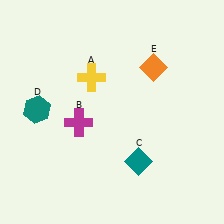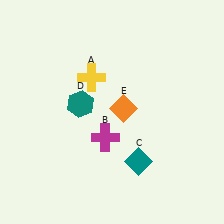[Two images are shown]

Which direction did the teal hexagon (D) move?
The teal hexagon (D) moved right.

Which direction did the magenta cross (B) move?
The magenta cross (B) moved right.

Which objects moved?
The objects that moved are: the magenta cross (B), the teal hexagon (D), the orange diamond (E).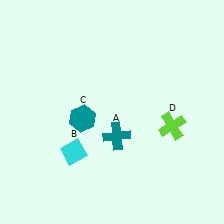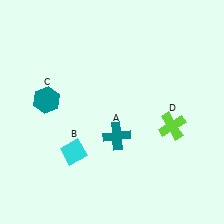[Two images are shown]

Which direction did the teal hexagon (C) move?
The teal hexagon (C) moved left.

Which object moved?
The teal hexagon (C) moved left.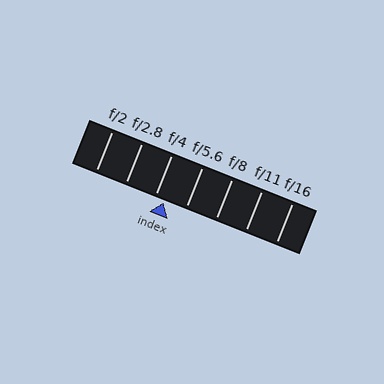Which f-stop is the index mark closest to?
The index mark is closest to f/4.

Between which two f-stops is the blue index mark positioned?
The index mark is between f/4 and f/5.6.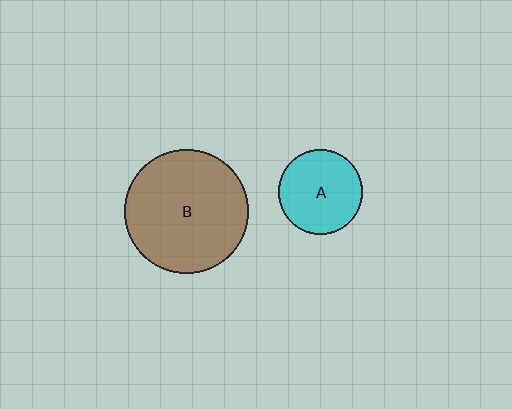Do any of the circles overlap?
No, none of the circles overlap.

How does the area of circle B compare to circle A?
Approximately 2.2 times.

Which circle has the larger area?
Circle B (brown).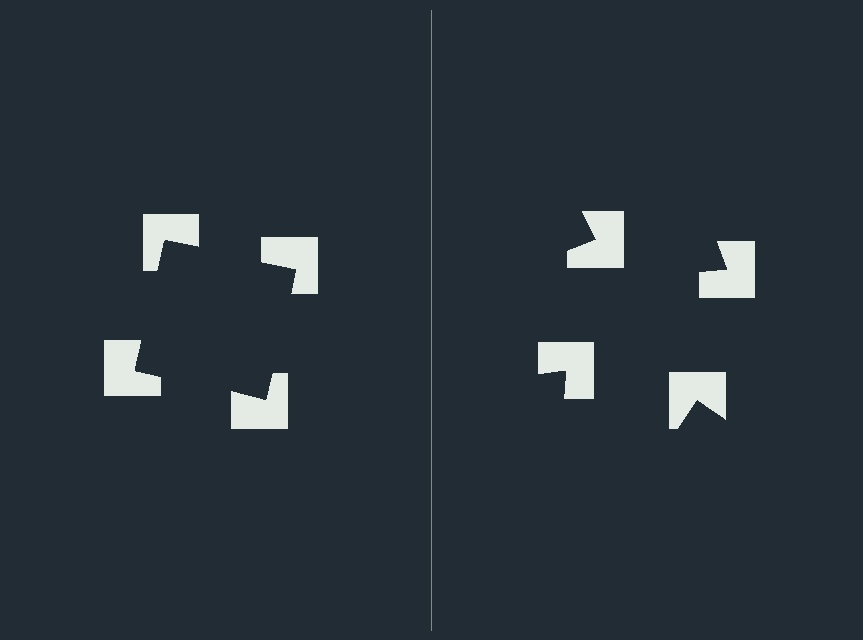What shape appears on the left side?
An illusory square.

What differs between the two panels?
The notched squares are positioned identically on both sides; only the wedge orientations differ. On the left they align to a square; on the right they are misaligned.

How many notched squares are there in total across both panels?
8 — 4 on each side.